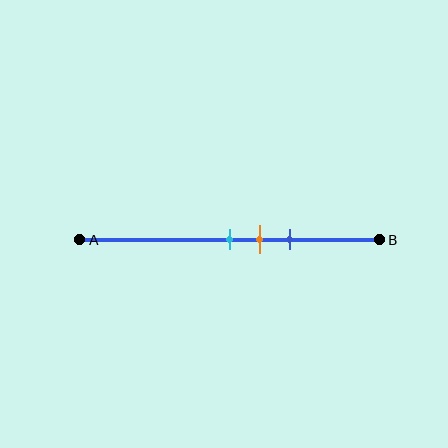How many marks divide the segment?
There are 3 marks dividing the segment.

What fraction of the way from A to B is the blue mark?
The blue mark is approximately 70% (0.7) of the way from A to B.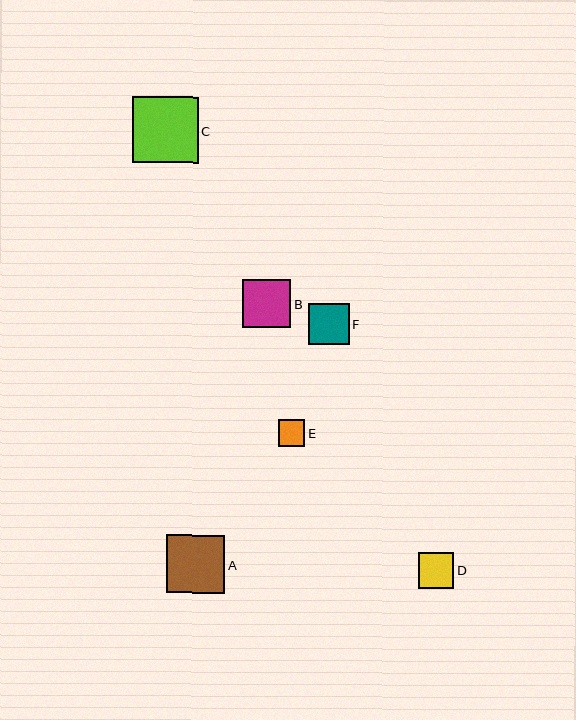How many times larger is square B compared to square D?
Square B is approximately 1.4 times the size of square D.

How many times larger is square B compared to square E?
Square B is approximately 1.8 times the size of square E.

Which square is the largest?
Square C is the largest with a size of approximately 65 pixels.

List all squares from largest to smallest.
From largest to smallest: C, A, B, F, D, E.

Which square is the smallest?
Square E is the smallest with a size of approximately 26 pixels.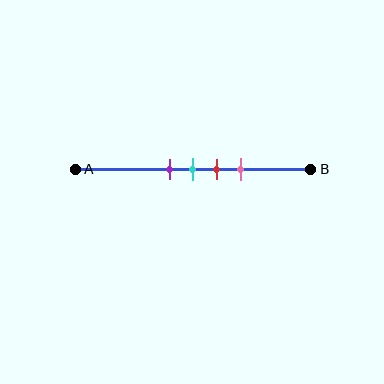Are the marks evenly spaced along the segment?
Yes, the marks are approximately evenly spaced.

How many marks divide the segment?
There are 4 marks dividing the segment.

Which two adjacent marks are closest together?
The purple and cyan marks are the closest adjacent pair.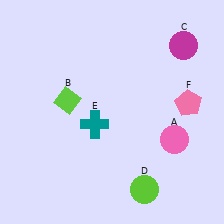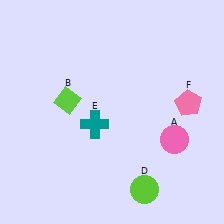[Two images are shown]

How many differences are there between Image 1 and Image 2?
There is 1 difference between the two images.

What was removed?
The magenta circle (C) was removed in Image 2.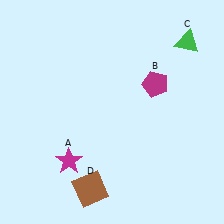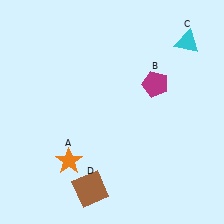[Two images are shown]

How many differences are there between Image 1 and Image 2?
There are 2 differences between the two images.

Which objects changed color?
A changed from magenta to orange. C changed from green to cyan.